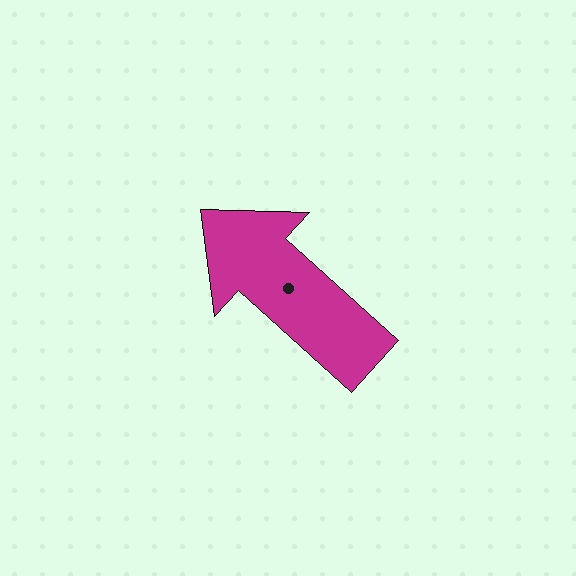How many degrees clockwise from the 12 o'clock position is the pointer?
Approximately 312 degrees.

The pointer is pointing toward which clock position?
Roughly 10 o'clock.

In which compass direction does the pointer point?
Northwest.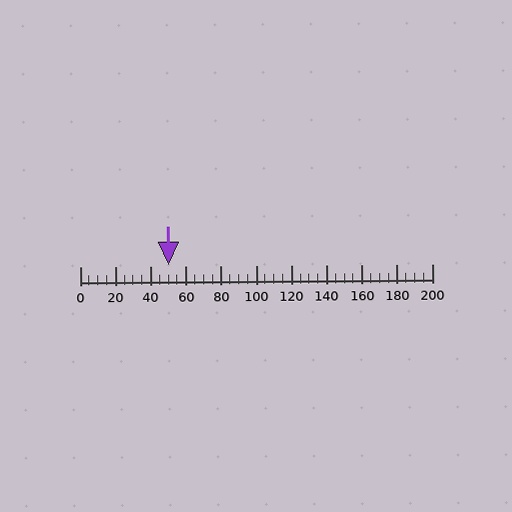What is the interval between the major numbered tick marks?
The major tick marks are spaced 20 units apart.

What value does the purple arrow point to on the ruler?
The purple arrow points to approximately 50.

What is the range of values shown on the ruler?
The ruler shows values from 0 to 200.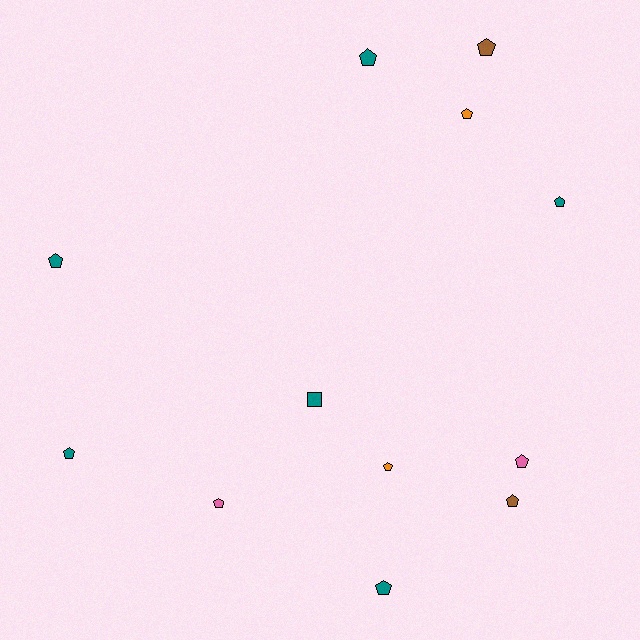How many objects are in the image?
There are 12 objects.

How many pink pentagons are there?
There are 2 pink pentagons.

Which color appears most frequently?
Teal, with 6 objects.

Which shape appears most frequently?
Pentagon, with 11 objects.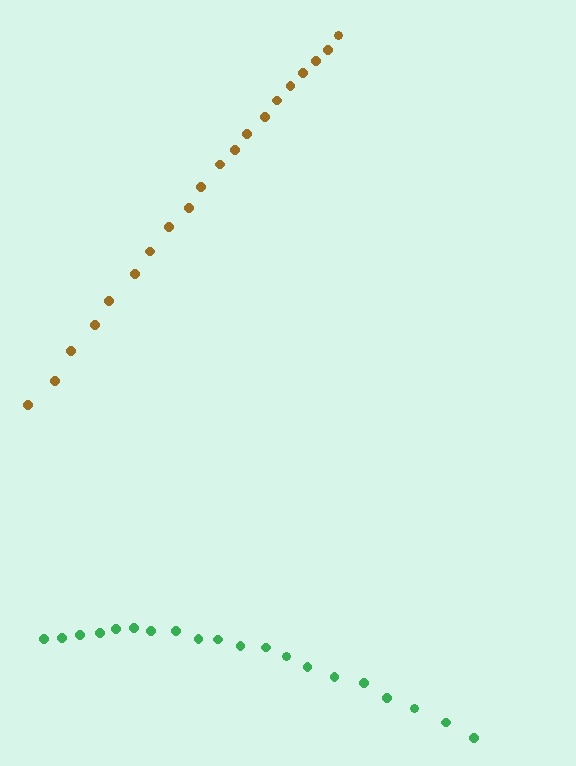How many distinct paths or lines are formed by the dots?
There are 2 distinct paths.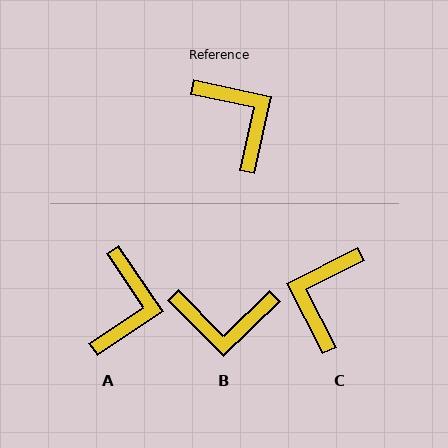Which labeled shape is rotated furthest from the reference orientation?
C, about 129 degrees away.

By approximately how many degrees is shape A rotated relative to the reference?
Approximately 44 degrees clockwise.